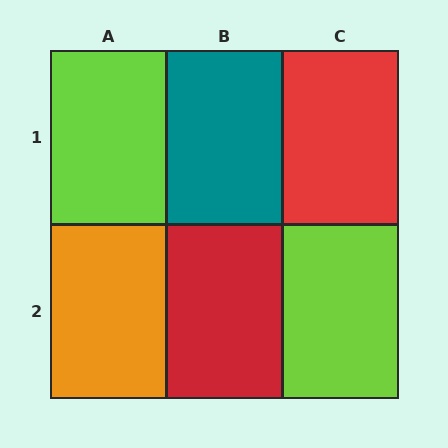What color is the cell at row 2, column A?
Orange.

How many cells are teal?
1 cell is teal.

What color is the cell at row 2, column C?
Lime.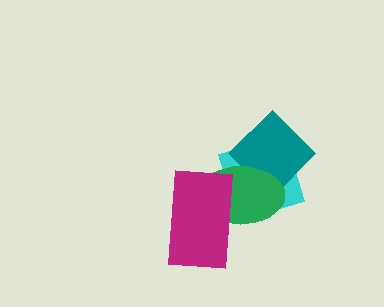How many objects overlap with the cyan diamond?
3 objects overlap with the cyan diamond.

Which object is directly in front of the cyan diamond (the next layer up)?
The teal diamond is directly in front of the cyan diamond.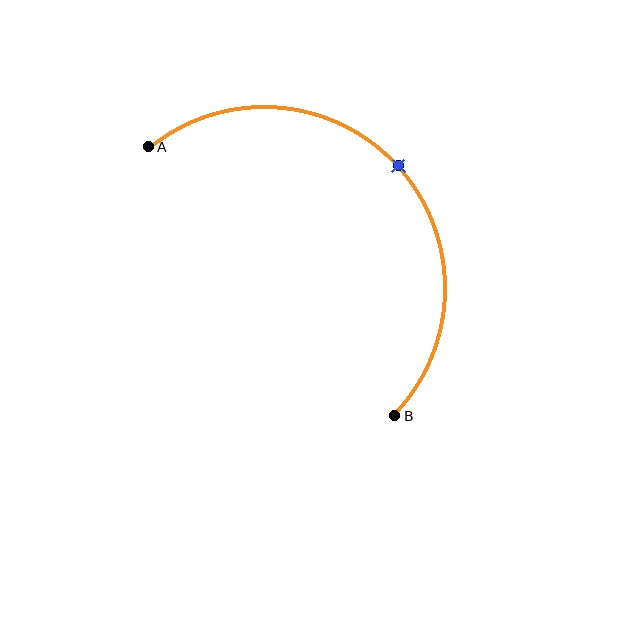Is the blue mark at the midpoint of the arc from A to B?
Yes. The blue mark lies on the arc at equal arc-length from both A and B — it is the arc midpoint.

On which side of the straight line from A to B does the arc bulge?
The arc bulges above and to the right of the straight line connecting A and B.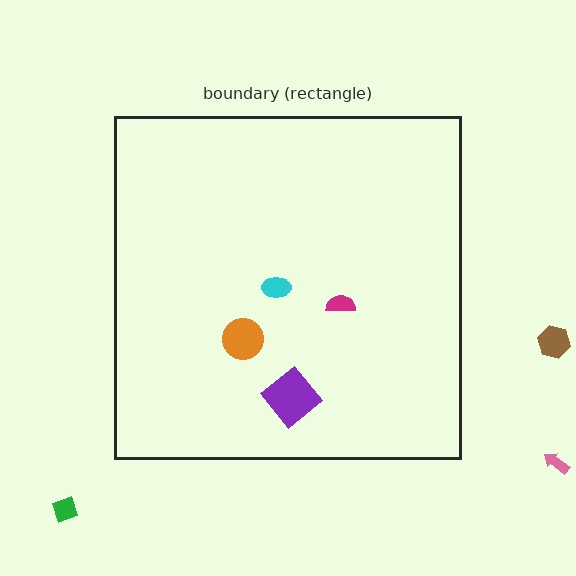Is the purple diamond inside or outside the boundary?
Inside.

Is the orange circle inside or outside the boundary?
Inside.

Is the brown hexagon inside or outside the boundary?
Outside.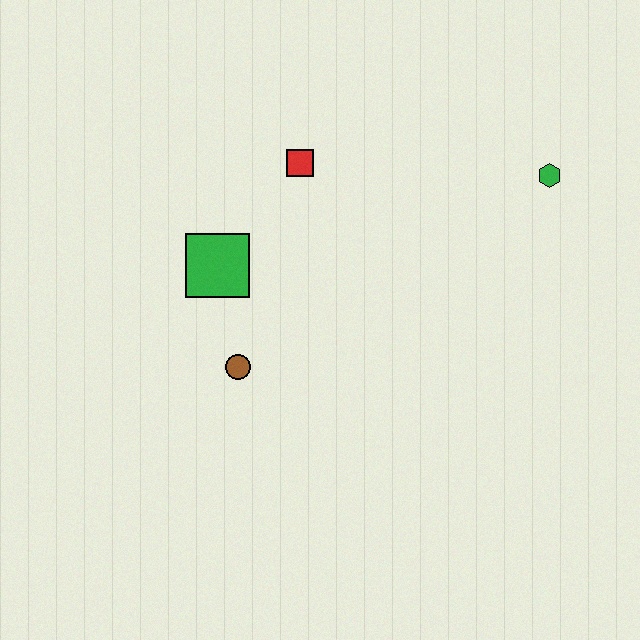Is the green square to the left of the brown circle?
Yes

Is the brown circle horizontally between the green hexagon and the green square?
Yes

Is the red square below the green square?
No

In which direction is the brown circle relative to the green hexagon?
The brown circle is to the left of the green hexagon.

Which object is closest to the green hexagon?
The red square is closest to the green hexagon.